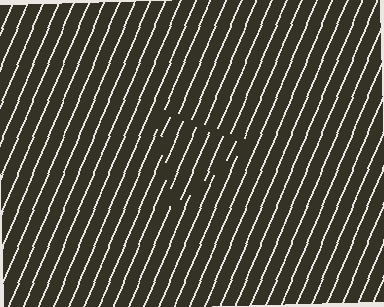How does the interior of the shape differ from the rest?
The interior of the shape contains the same grating, shifted by half a period — the contour is defined by the phase discontinuity where line-ends from the inner and outer gratings abut.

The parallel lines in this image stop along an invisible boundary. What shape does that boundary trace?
An illusory triangle. The interior of the shape contains the same grating, shifted by half a period — the contour is defined by the phase discontinuity where line-ends from the inner and outer gratings abut.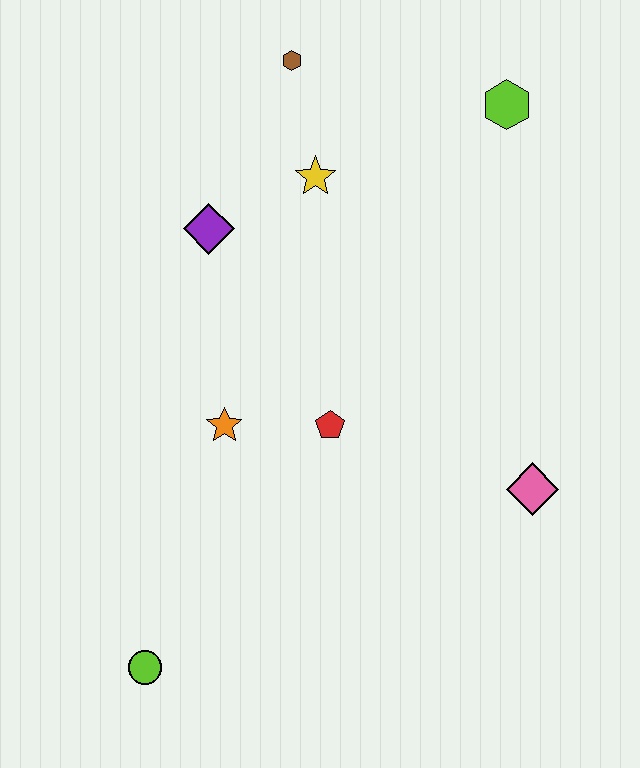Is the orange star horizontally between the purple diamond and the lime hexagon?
Yes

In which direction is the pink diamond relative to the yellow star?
The pink diamond is below the yellow star.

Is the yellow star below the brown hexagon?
Yes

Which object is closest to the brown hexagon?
The yellow star is closest to the brown hexagon.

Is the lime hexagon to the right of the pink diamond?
No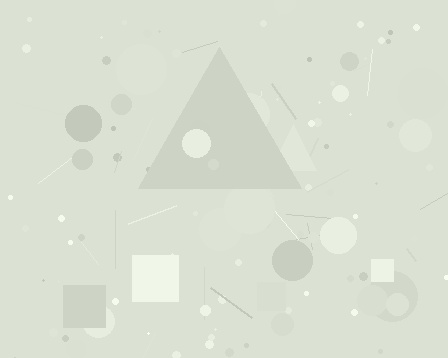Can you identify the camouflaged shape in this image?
The camouflaged shape is a triangle.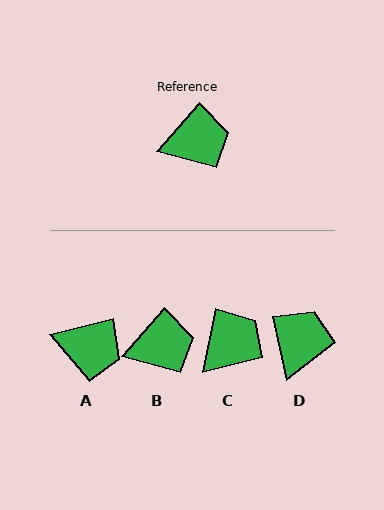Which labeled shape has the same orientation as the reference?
B.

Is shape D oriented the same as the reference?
No, it is off by about 53 degrees.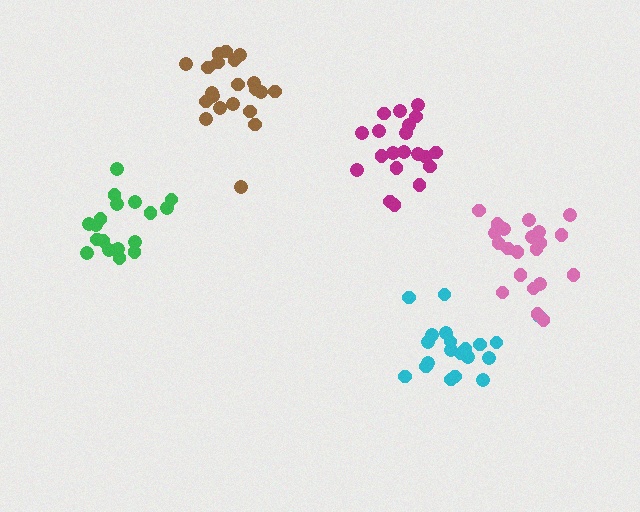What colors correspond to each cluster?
The clusters are colored: green, cyan, magenta, pink, brown.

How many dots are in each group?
Group 1: 18 dots, Group 2: 20 dots, Group 3: 20 dots, Group 4: 21 dots, Group 5: 21 dots (100 total).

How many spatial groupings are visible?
There are 5 spatial groupings.